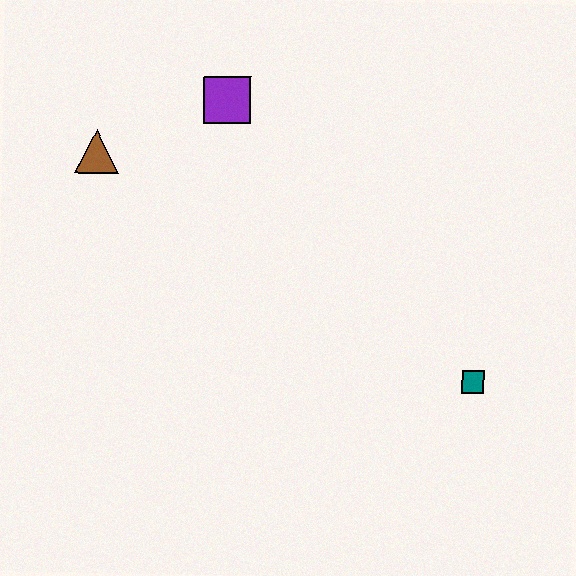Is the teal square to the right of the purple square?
Yes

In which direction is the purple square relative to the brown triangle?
The purple square is to the right of the brown triangle.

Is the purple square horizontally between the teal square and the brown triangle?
Yes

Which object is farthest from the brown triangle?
The teal square is farthest from the brown triangle.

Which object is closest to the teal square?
The purple square is closest to the teal square.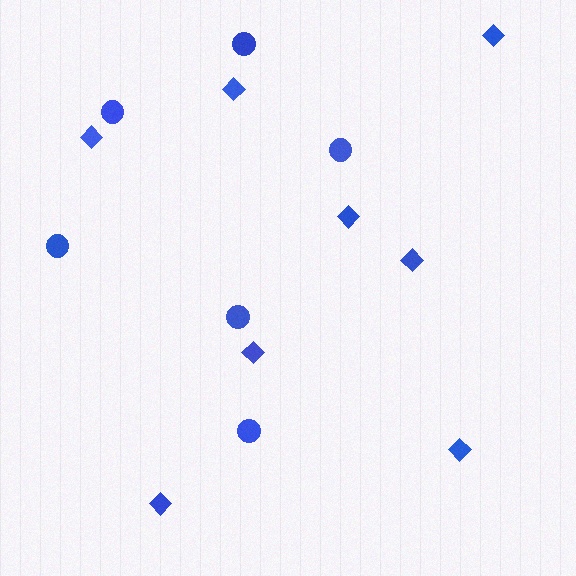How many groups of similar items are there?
There are 2 groups: one group of diamonds (8) and one group of circles (6).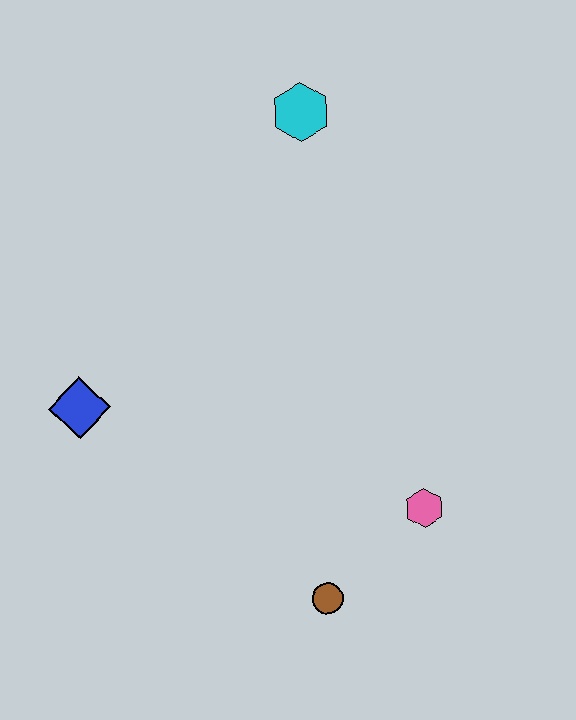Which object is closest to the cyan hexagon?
The blue diamond is closest to the cyan hexagon.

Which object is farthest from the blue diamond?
The cyan hexagon is farthest from the blue diamond.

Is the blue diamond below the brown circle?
No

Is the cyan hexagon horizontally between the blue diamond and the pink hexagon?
Yes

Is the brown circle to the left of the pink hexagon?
Yes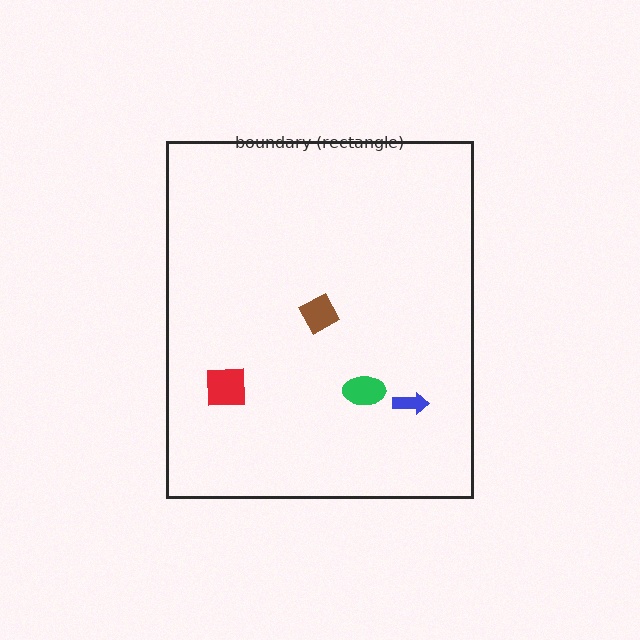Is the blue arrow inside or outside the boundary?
Inside.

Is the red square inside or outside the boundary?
Inside.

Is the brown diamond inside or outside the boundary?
Inside.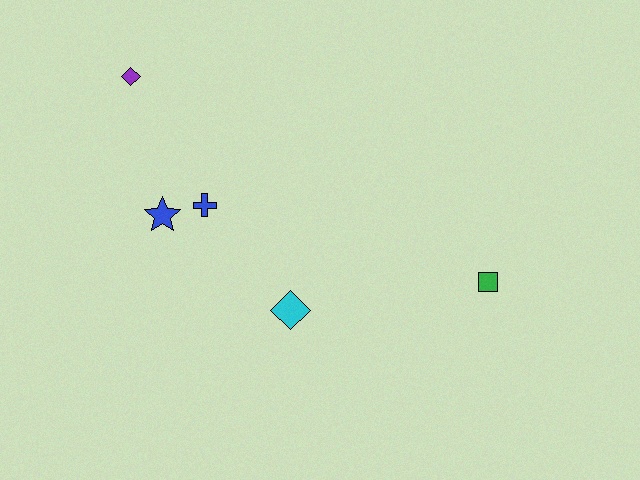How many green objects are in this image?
There is 1 green object.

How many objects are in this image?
There are 5 objects.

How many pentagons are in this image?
There are no pentagons.